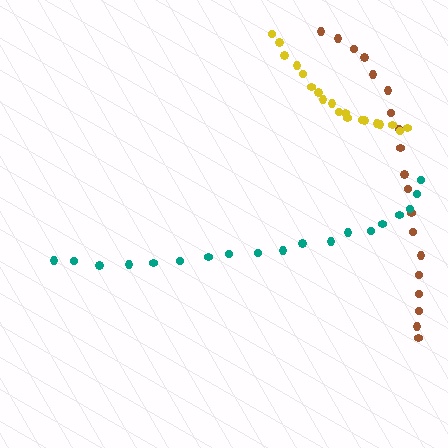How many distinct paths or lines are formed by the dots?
There are 3 distinct paths.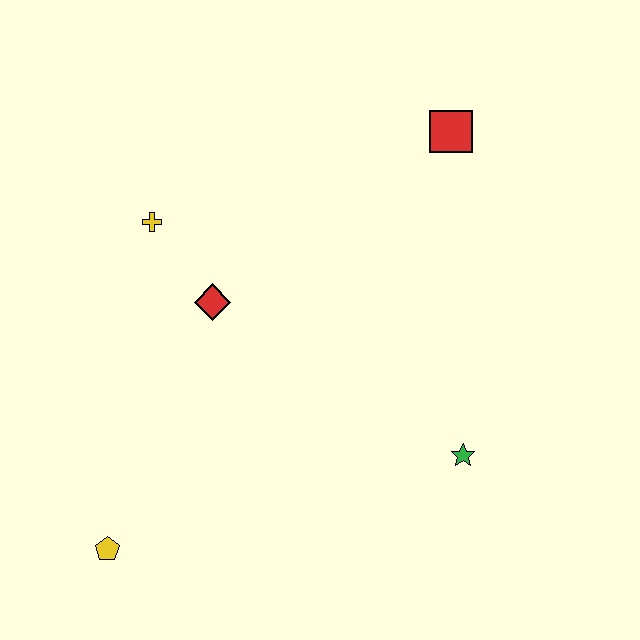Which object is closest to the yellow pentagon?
The red diamond is closest to the yellow pentagon.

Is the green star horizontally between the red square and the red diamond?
No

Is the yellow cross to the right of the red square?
No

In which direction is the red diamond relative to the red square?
The red diamond is to the left of the red square.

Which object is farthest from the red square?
The yellow pentagon is farthest from the red square.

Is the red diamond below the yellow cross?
Yes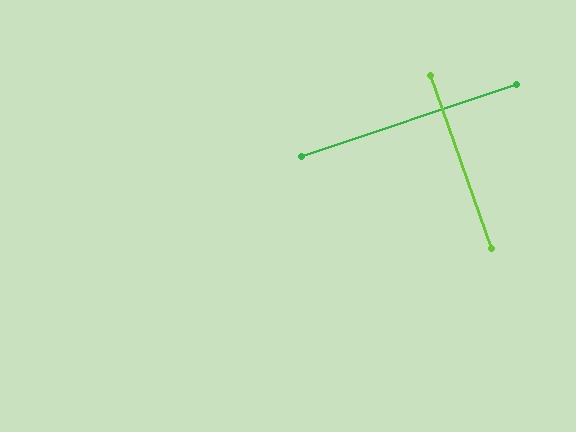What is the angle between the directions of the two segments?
Approximately 89 degrees.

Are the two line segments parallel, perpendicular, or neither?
Perpendicular — they meet at approximately 89°.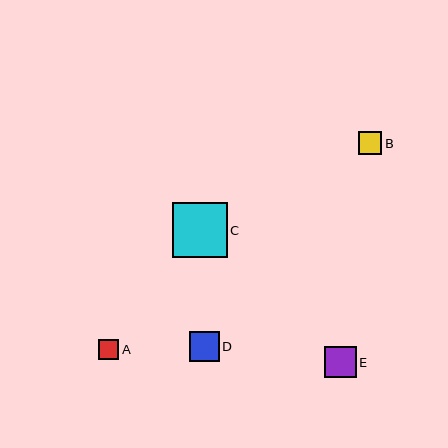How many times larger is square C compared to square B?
Square C is approximately 2.4 times the size of square B.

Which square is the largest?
Square C is the largest with a size of approximately 55 pixels.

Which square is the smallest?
Square A is the smallest with a size of approximately 20 pixels.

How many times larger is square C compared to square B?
Square C is approximately 2.4 times the size of square B.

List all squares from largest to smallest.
From largest to smallest: C, E, D, B, A.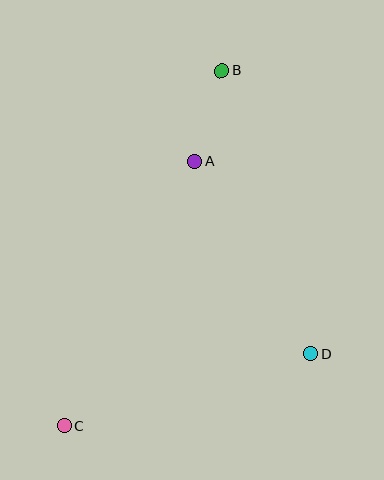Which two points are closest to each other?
Points A and B are closest to each other.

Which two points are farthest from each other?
Points B and C are farthest from each other.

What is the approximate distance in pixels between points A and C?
The distance between A and C is approximately 295 pixels.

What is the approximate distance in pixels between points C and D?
The distance between C and D is approximately 257 pixels.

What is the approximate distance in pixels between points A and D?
The distance between A and D is approximately 225 pixels.